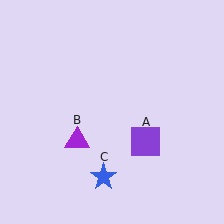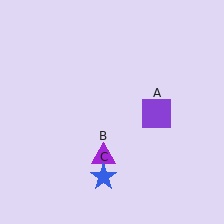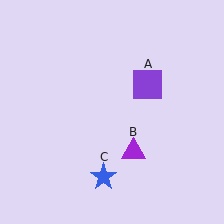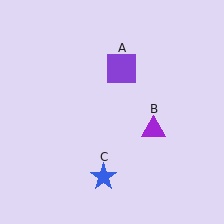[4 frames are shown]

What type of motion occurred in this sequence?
The purple square (object A), purple triangle (object B) rotated counterclockwise around the center of the scene.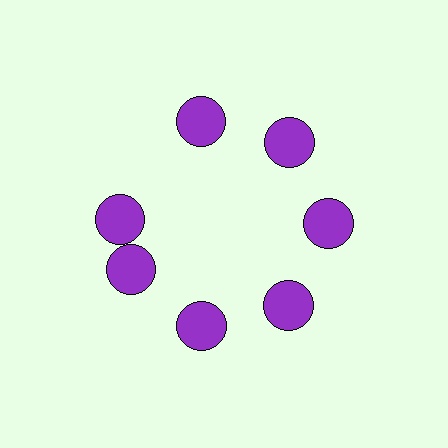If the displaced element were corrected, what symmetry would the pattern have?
It would have 7-fold rotational symmetry — the pattern would map onto itself every 51 degrees.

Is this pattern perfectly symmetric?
No. The 7 purple circles are arranged in a ring, but one element near the 10 o'clock position is rotated out of alignment along the ring, breaking the 7-fold rotational symmetry.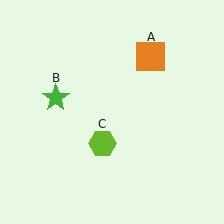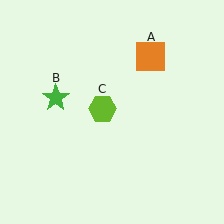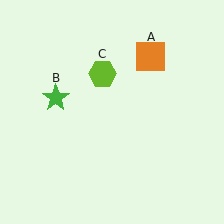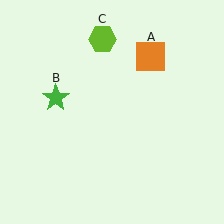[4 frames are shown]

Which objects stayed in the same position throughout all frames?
Orange square (object A) and green star (object B) remained stationary.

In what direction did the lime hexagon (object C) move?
The lime hexagon (object C) moved up.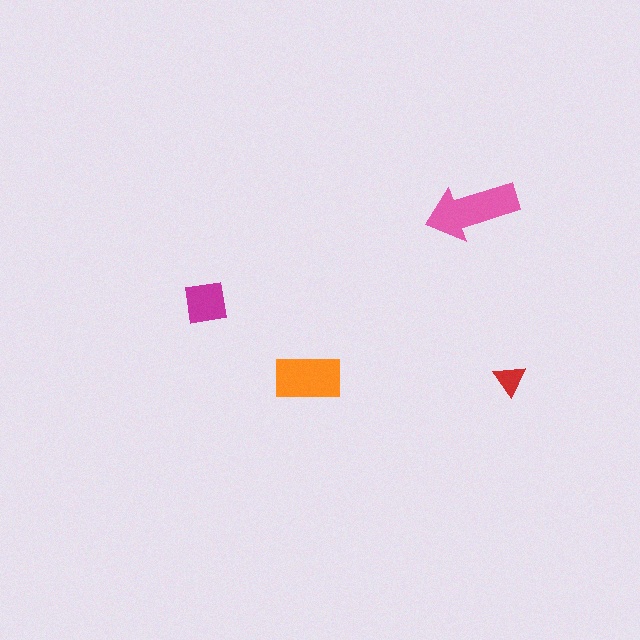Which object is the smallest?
The red triangle.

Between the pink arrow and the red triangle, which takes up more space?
The pink arrow.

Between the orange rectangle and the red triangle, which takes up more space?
The orange rectangle.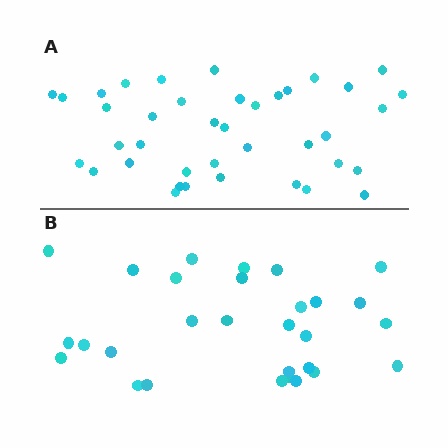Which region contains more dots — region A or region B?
Region A (the top region) has more dots.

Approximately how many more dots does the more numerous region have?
Region A has roughly 10 or so more dots than region B.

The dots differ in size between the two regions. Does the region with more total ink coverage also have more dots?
No. Region B has more total ink coverage because its dots are larger, but region A actually contains more individual dots. Total area can be misleading — the number of items is what matters here.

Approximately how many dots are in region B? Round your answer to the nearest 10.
About 30 dots. (The exact count is 29, which rounds to 30.)